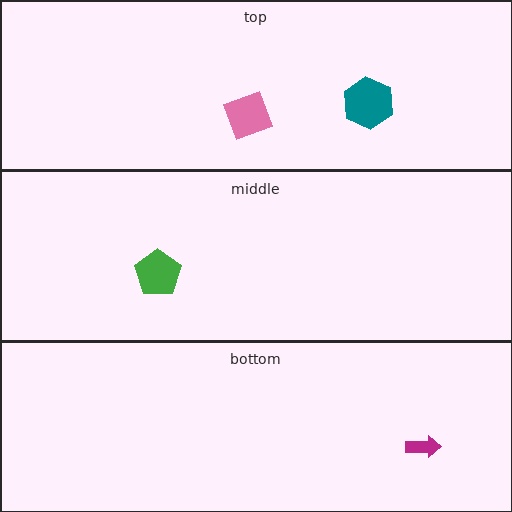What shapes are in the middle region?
The green pentagon.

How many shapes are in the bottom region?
1.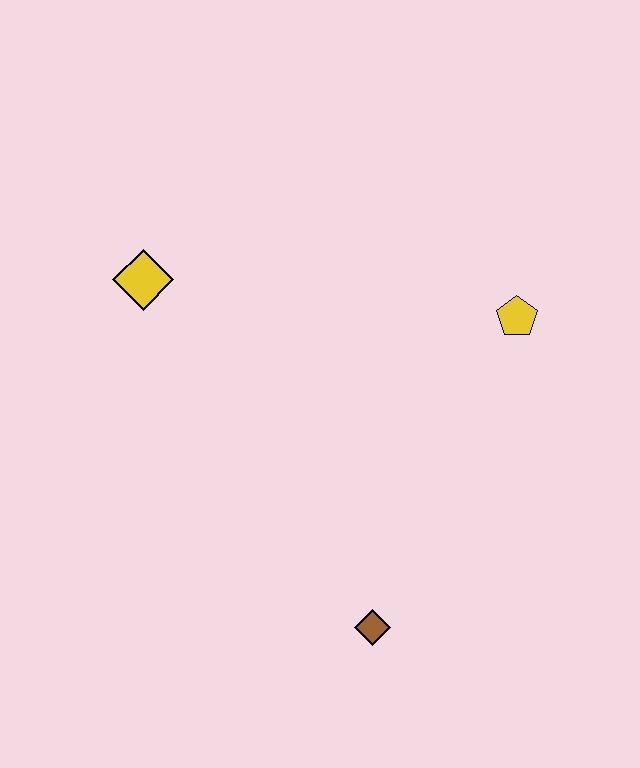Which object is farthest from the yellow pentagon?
The yellow diamond is farthest from the yellow pentagon.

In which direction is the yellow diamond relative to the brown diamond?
The yellow diamond is above the brown diamond.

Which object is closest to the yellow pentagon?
The brown diamond is closest to the yellow pentagon.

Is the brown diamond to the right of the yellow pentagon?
No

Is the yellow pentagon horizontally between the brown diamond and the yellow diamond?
No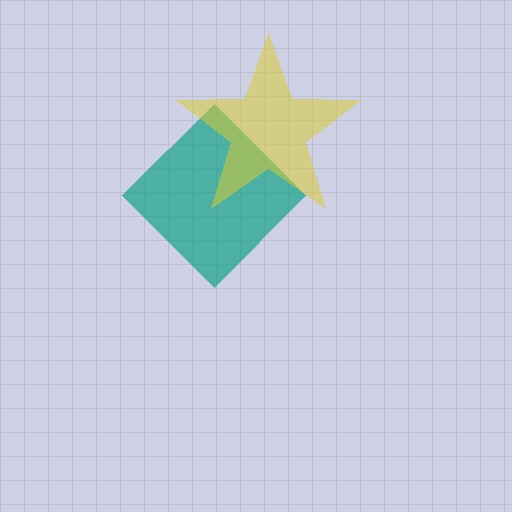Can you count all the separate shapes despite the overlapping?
Yes, there are 2 separate shapes.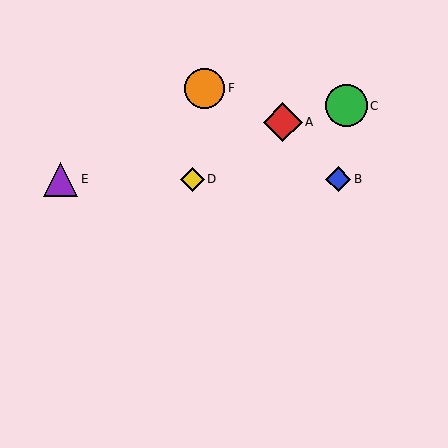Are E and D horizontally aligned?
Yes, both are at y≈179.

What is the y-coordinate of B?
Object B is at y≈179.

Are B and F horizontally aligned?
No, B is at y≈179 and F is at y≈88.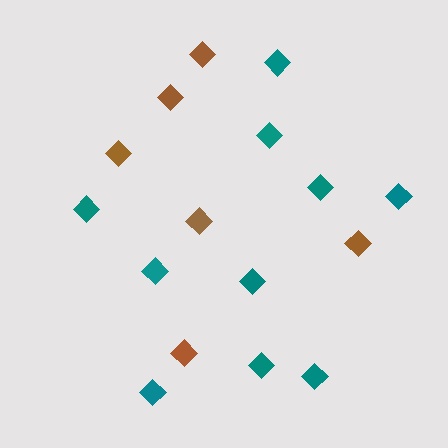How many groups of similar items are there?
There are 2 groups: one group of brown diamonds (6) and one group of teal diamonds (10).